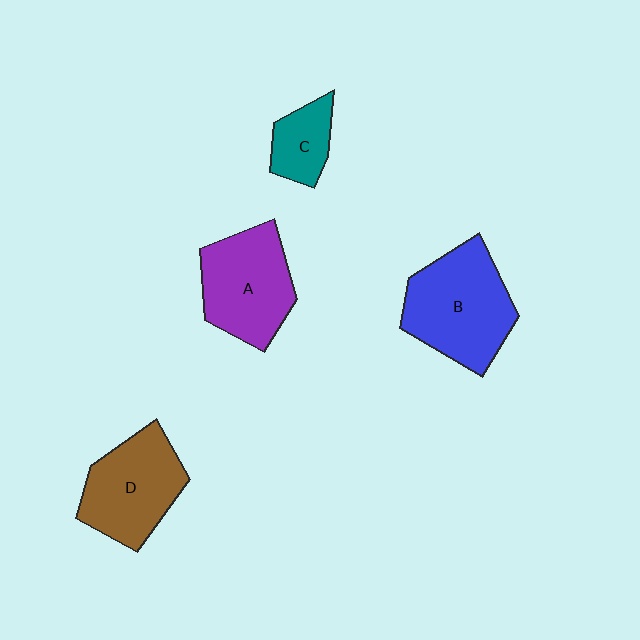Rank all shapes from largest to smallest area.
From largest to smallest: B (blue), A (purple), D (brown), C (teal).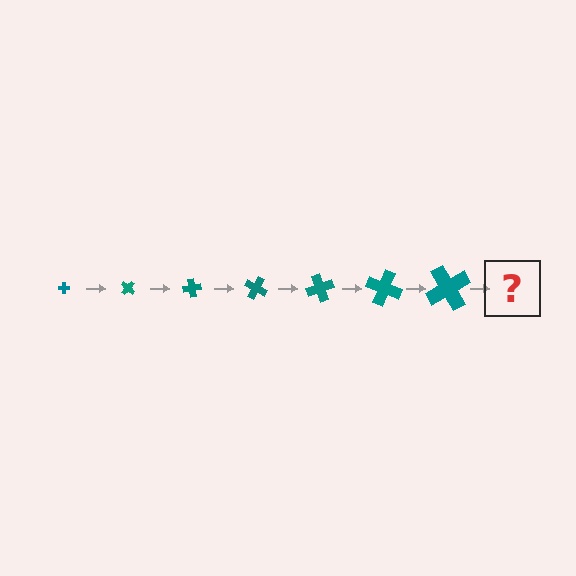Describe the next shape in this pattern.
It should be a cross, larger than the previous one and rotated 280 degrees from the start.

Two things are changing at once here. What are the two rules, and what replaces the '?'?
The two rules are that the cross grows larger each step and it rotates 40 degrees each step. The '?' should be a cross, larger than the previous one and rotated 280 degrees from the start.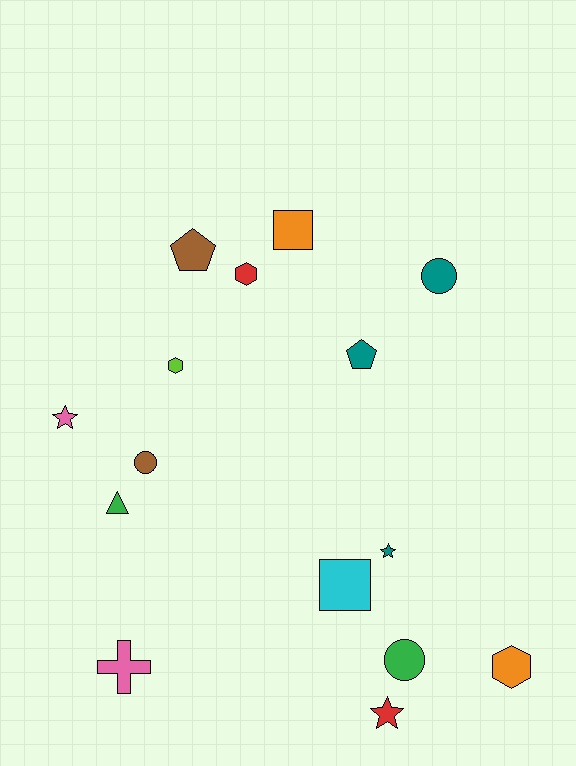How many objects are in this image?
There are 15 objects.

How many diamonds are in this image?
There are no diamonds.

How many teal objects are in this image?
There are 3 teal objects.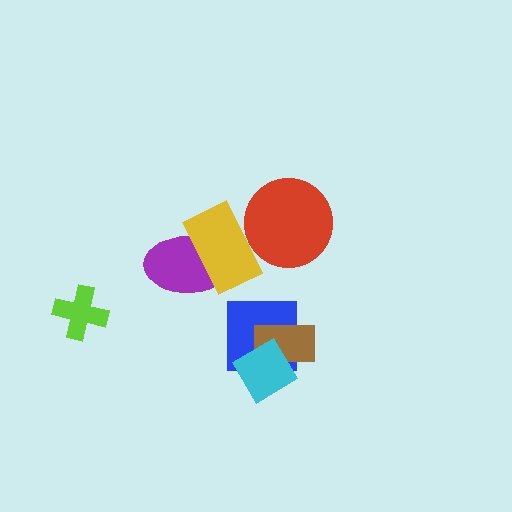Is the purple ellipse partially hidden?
Yes, it is partially covered by another shape.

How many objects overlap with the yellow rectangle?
2 objects overlap with the yellow rectangle.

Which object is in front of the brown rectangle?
The cyan diamond is in front of the brown rectangle.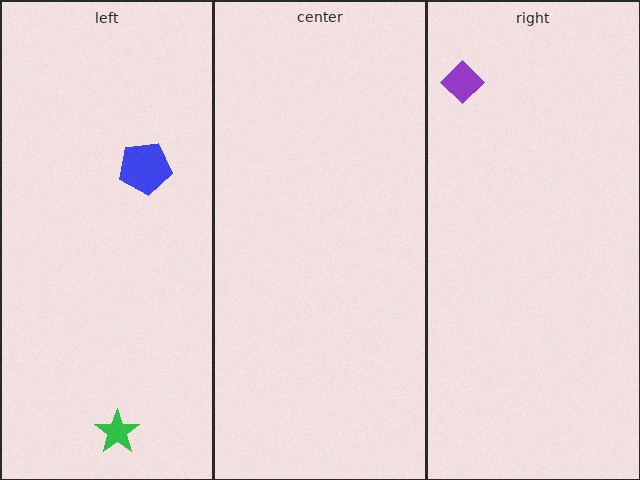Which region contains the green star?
The left region.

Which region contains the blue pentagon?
The left region.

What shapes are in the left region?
The green star, the blue pentagon.